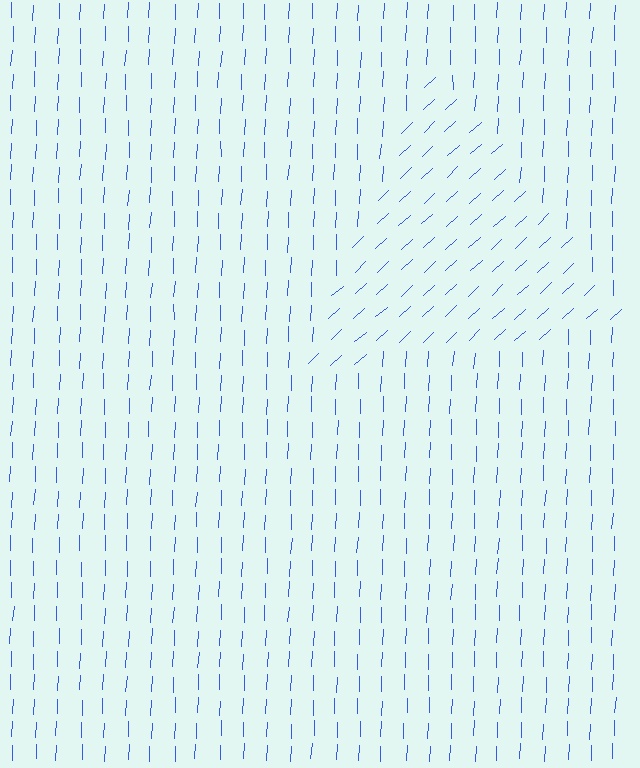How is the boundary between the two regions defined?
The boundary is defined purely by a change in line orientation (approximately 45 degrees difference). All lines are the same color and thickness.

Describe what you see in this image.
The image is filled with small blue line segments. A triangle region in the image has lines oriented differently from the surrounding lines, creating a visible texture boundary.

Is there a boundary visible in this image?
Yes, there is a texture boundary formed by a change in line orientation.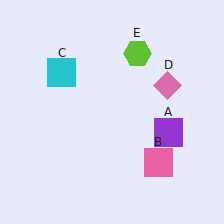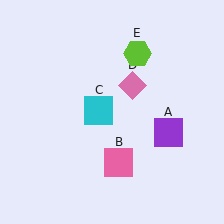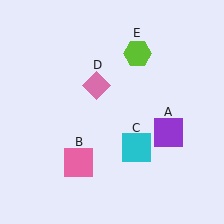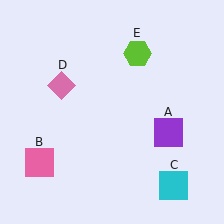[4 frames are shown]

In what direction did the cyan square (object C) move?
The cyan square (object C) moved down and to the right.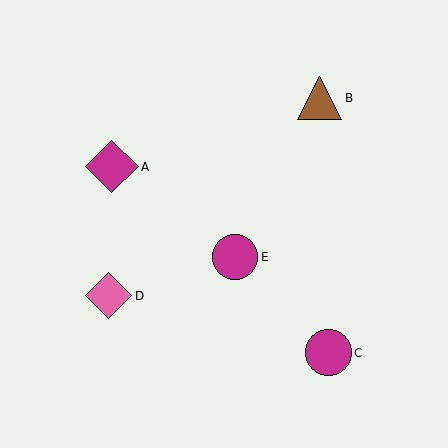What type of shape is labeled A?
Shape A is a magenta diamond.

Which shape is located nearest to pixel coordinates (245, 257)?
The magenta circle (labeled E) at (235, 257) is nearest to that location.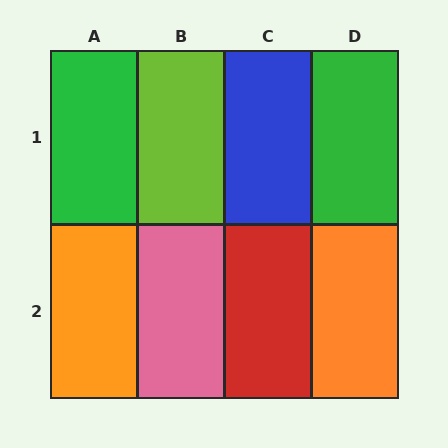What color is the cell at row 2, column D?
Orange.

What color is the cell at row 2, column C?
Red.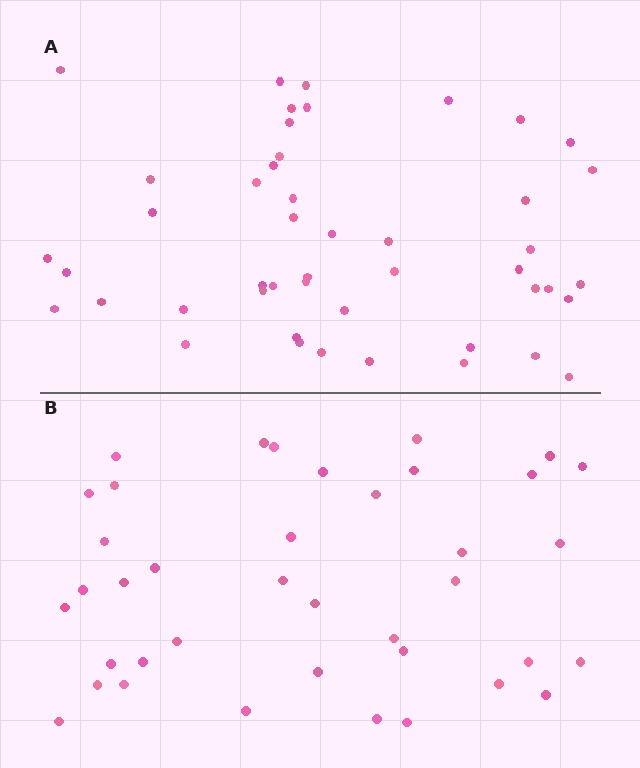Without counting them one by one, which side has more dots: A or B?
Region A (the top region) has more dots.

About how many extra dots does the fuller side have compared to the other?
Region A has roughly 8 or so more dots than region B.